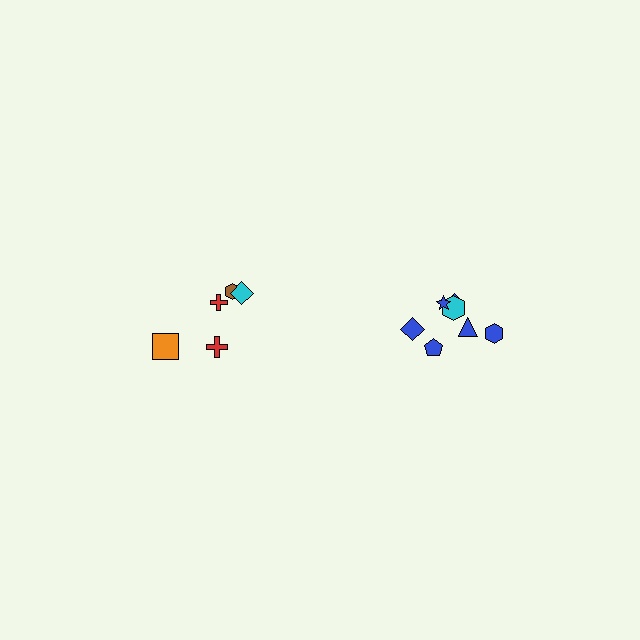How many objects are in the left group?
There are 5 objects.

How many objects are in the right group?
There are 7 objects.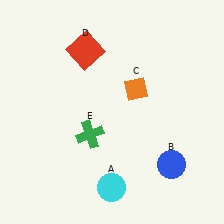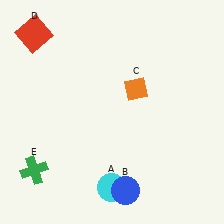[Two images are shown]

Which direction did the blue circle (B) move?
The blue circle (B) moved left.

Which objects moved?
The objects that moved are: the blue circle (B), the red square (D), the green cross (E).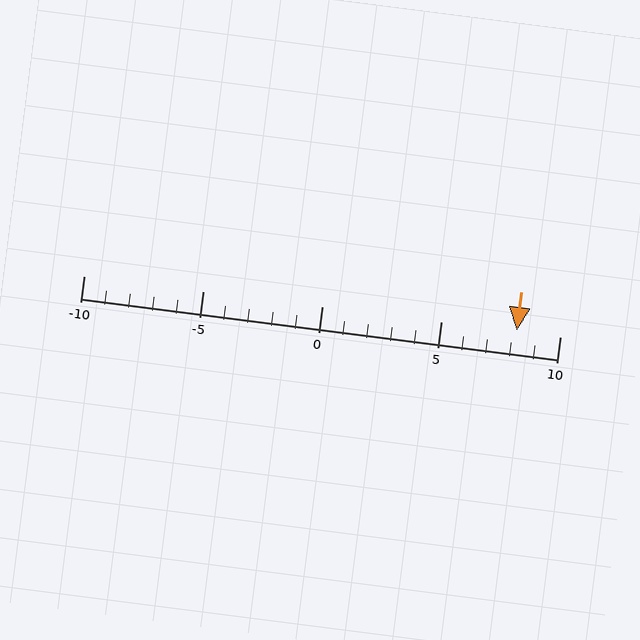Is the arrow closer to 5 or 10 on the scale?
The arrow is closer to 10.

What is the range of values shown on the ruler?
The ruler shows values from -10 to 10.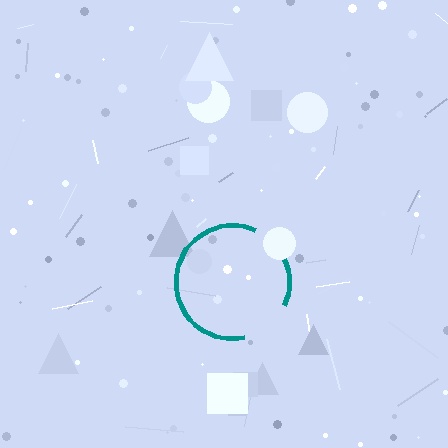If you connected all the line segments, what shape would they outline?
They would outline a circle.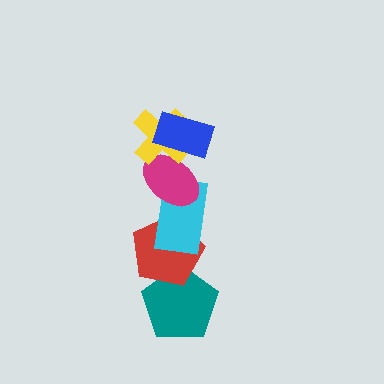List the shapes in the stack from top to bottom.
From top to bottom: the blue rectangle, the yellow cross, the magenta ellipse, the cyan rectangle, the red pentagon, the teal pentagon.